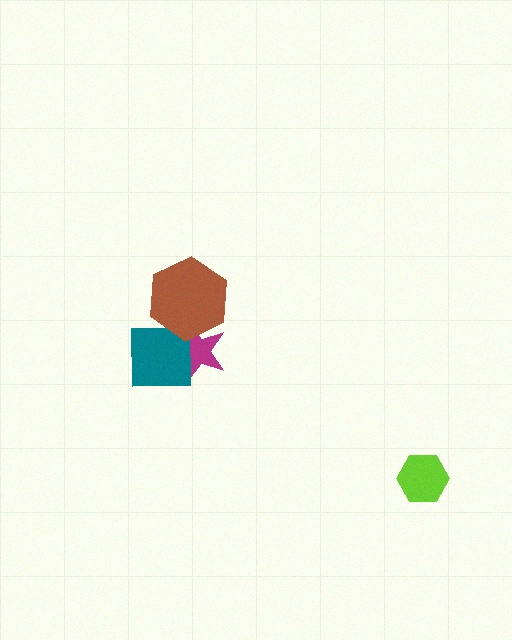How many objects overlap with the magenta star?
2 objects overlap with the magenta star.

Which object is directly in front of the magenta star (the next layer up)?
The teal square is directly in front of the magenta star.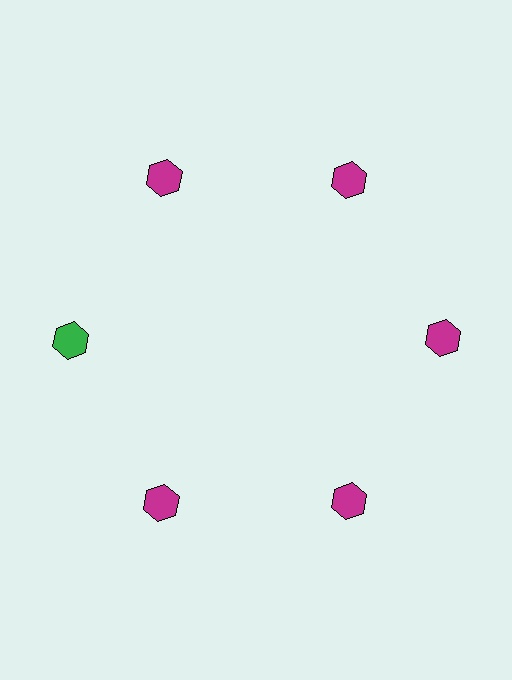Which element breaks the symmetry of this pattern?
The green hexagon at roughly the 9 o'clock position breaks the symmetry. All other shapes are magenta hexagons.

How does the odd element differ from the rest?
It has a different color: green instead of magenta.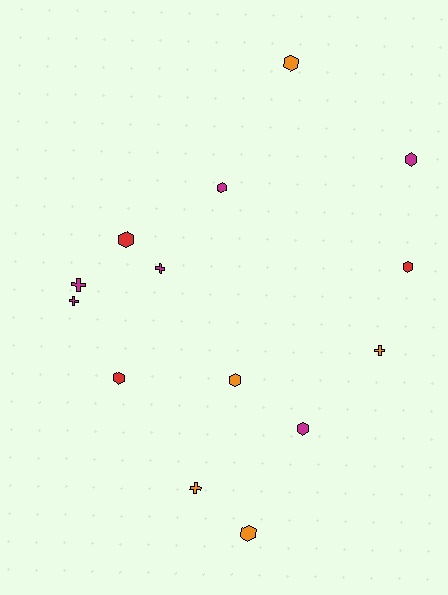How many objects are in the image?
There are 14 objects.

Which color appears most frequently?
Magenta, with 6 objects.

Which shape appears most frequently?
Hexagon, with 9 objects.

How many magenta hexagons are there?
There are 3 magenta hexagons.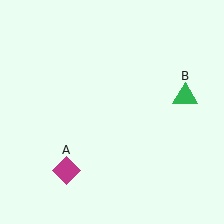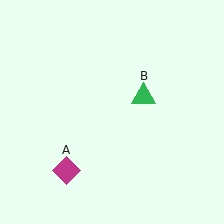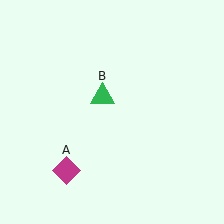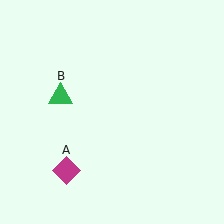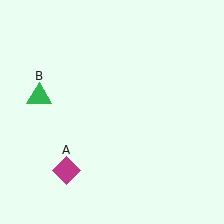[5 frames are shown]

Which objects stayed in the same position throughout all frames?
Magenta diamond (object A) remained stationary.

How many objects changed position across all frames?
1 object changed position: green triangle (object B).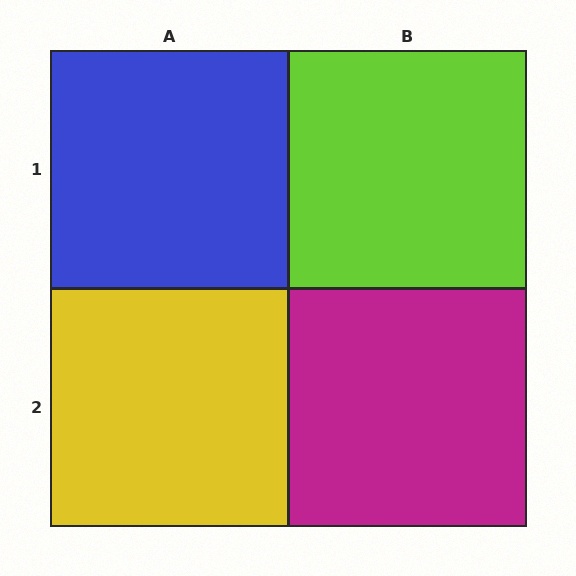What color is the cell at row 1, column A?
Blue.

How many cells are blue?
1 cell is blue.